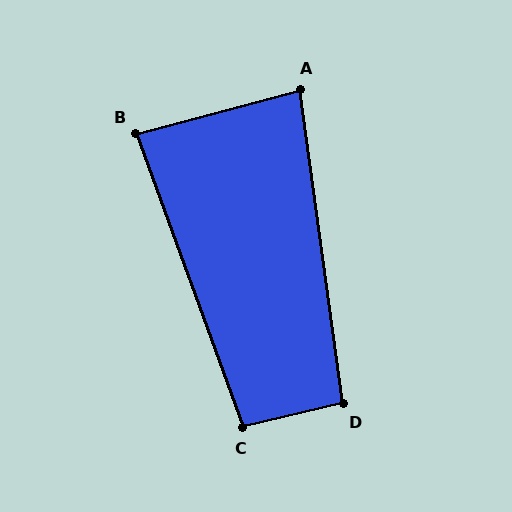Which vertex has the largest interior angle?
C, at approximately 97 degrees.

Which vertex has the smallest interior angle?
A, at approximately 83 degrees.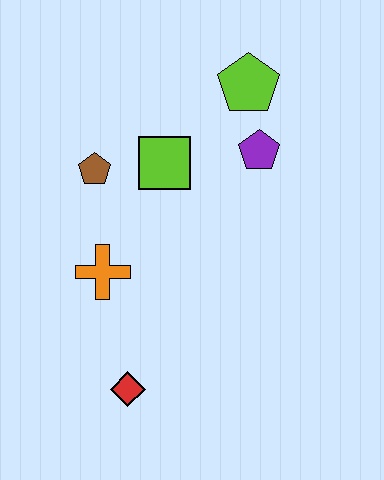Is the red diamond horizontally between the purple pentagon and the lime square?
No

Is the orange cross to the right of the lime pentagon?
No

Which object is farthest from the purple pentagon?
The red diamond is farthest from the purple pentagon.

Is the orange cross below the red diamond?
No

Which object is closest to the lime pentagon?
The purple pentagon is closest to the lime pentagon.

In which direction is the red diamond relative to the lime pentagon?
The red diamond is below the lime pentagon.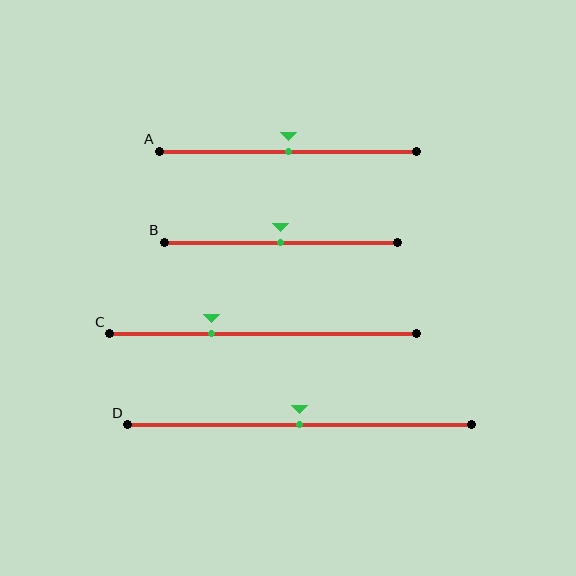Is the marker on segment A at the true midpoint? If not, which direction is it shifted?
Yes, the marker on segment A is at the true midpoint.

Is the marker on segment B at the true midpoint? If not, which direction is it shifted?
Yes, the marker on segment B is at the true midpoint.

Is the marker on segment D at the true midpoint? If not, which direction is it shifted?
Yes, the marker on segment D is at the true midpoint.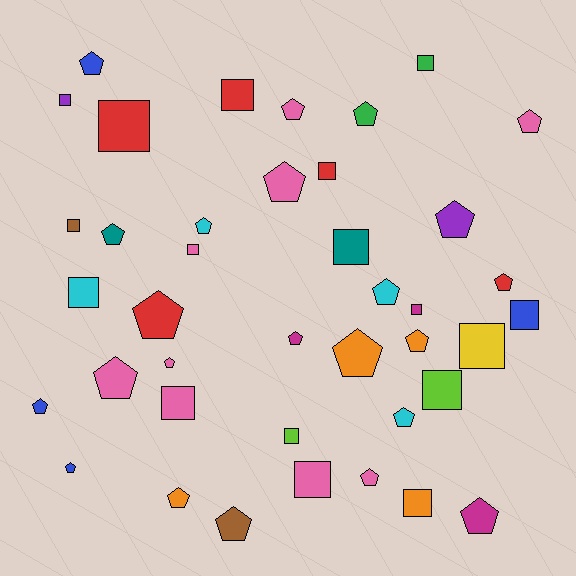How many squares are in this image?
There are 17 squares.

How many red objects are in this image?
There are 5 red objects.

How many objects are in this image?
There are 40 objects.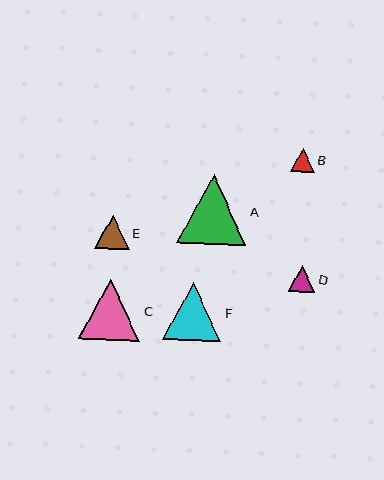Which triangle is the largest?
Triangle A is the largest with a size of approximately 70 pixels.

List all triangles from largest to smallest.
From largest to smallest: A, C, F, E, D, B.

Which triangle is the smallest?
Triangle B is the smallest with a size of approximately 24 pixels.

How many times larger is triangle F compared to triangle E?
Triangle F is approximately 1.7 times the size of triangle E.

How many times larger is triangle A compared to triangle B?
Triangle A is approximately 2.9 times the size of triangle B.